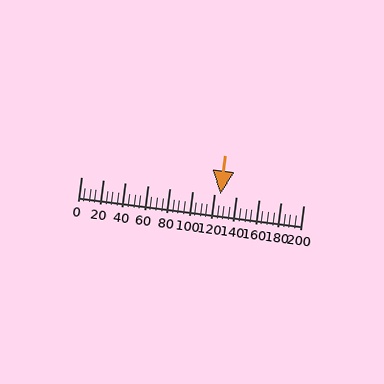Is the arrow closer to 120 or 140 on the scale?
The arrow is closer to 120.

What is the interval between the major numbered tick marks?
The major tick marks are spaced 20 units apart.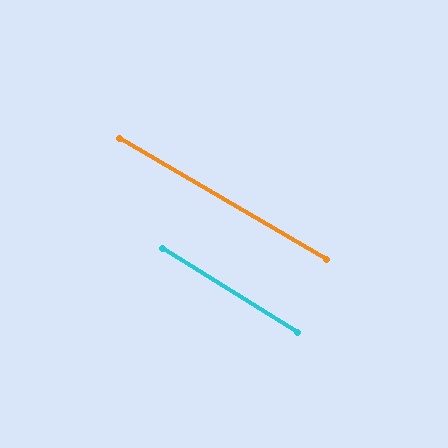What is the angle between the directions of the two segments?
Approximately 2 degrees.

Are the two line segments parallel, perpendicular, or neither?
Parallel — their directions differ by only 1.7°.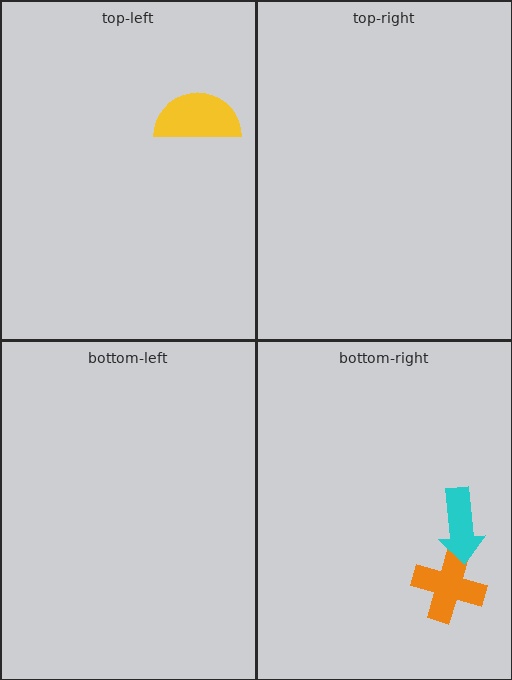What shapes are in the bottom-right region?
The orange cross, the cyan arrow.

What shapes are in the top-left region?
The yellow semicircle.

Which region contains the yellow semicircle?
The top-left region.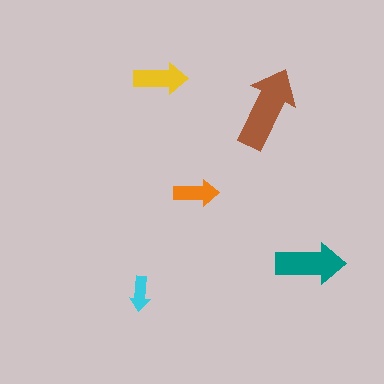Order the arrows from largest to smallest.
the brown one, the teal one, the yellow one, the orange one, the cyan one.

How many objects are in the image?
There are 5 objects in the image.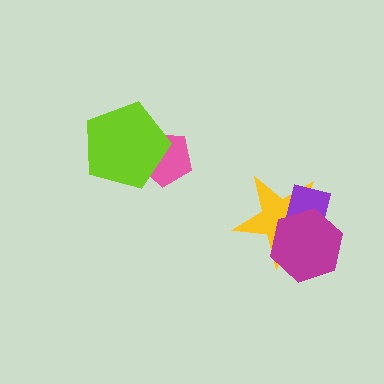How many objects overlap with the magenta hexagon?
2 objects overlap with the magenta hexagon.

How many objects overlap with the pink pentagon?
1 object overlaps with the pink pentagon.